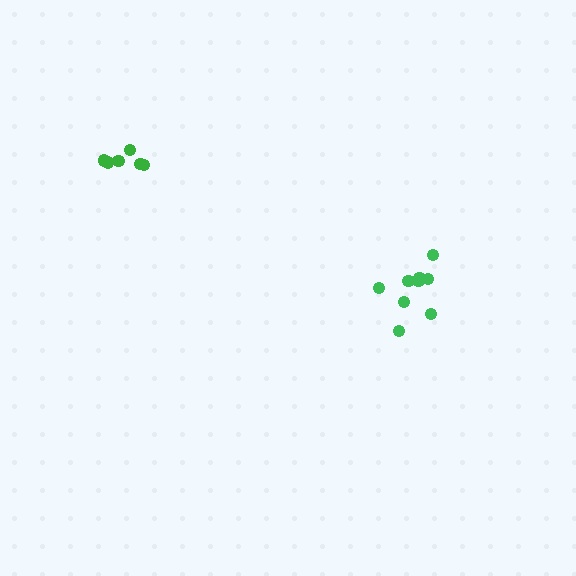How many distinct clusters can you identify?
There are 2 distinct clusters.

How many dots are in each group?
Group 1: 9 dots, Group 2: 7 dots (16 total).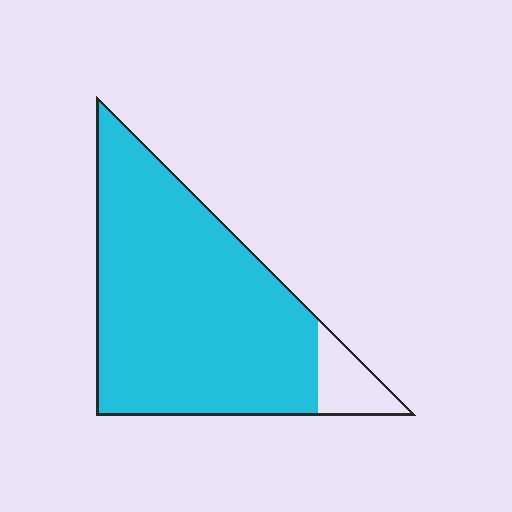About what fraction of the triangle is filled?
About nine tenths (9/10).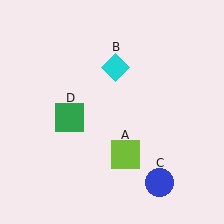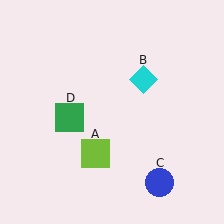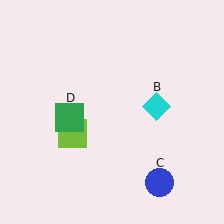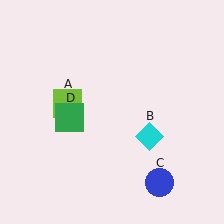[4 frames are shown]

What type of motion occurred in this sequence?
The lime square (object A), cyan diamond (object B) rotated clockwise around the center of the scene.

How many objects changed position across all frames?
2 objects changed position: lime square (object A), cyan diamond (object B).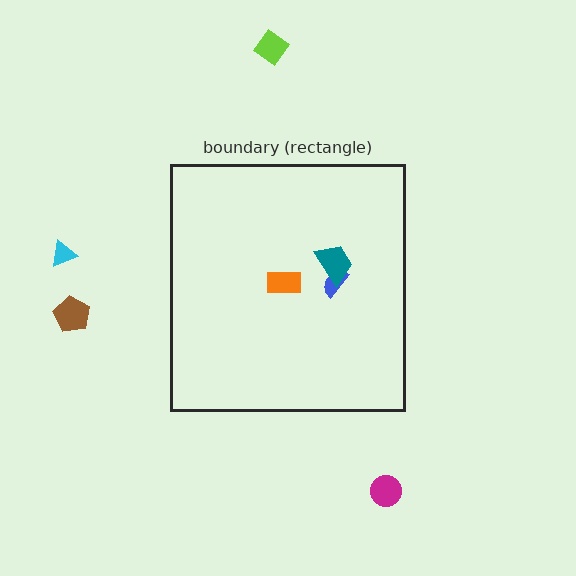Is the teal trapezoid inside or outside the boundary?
Inside.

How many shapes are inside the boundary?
3 inside, 4 outside.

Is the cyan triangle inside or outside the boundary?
Outside.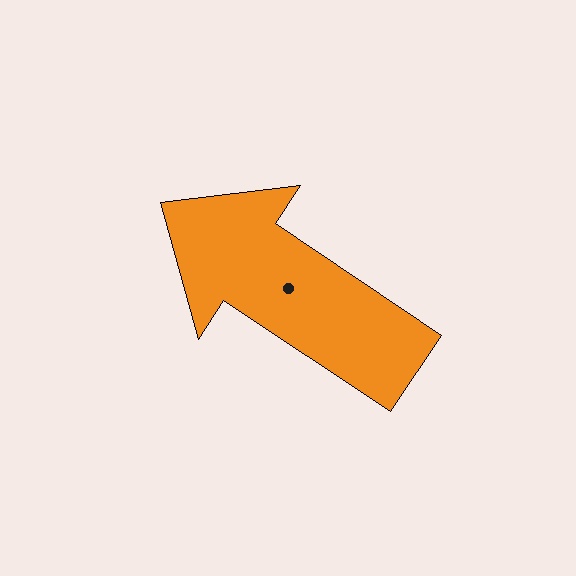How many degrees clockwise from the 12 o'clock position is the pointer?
Approximately 304 degrees.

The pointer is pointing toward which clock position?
Roughly 10 o'clock.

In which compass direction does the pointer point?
Northwest.